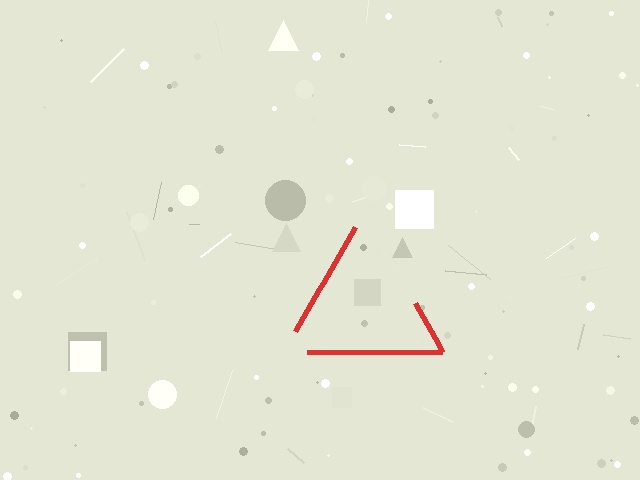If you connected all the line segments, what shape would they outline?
They would outline a triangle.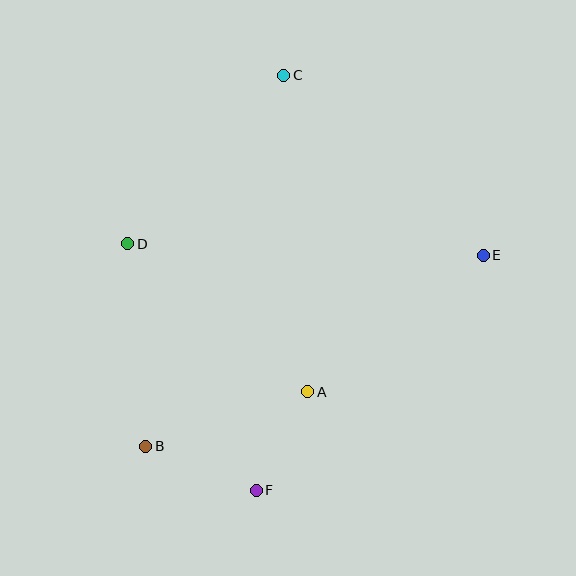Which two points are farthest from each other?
Points C and F are farthest from each other.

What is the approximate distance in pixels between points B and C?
The distance between B and C is approximately 396 pixels.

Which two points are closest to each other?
Points A and F are closest to each other.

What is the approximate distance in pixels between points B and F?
The distance between B and F is approximately 119 pixels.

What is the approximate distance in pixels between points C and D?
The distance between C and D is approximately 230 pixels.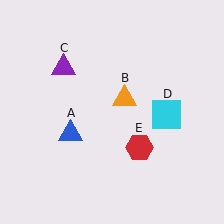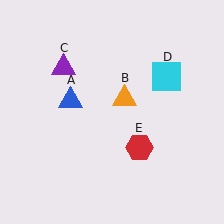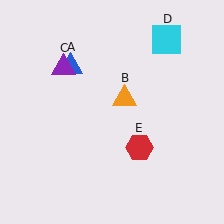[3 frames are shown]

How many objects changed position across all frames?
2 objects changed position: blue triangle (object A), cyan square (object D).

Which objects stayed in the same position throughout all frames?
Orange triangle (object B) and purple triangle (object C) and red hexagon (object E) remained stationary.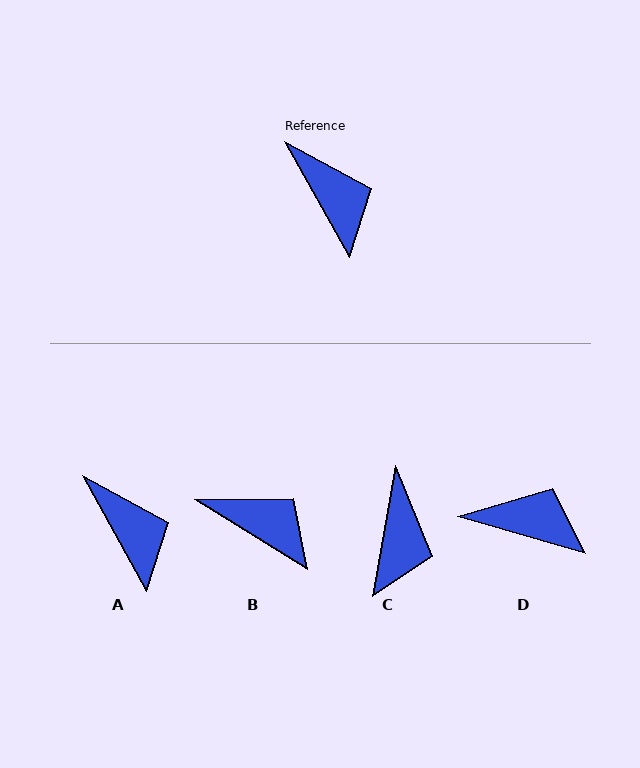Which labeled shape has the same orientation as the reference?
A.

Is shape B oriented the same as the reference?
No, it is off by about 29 degrees.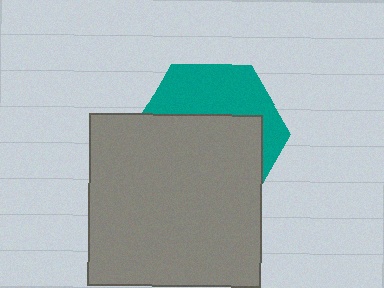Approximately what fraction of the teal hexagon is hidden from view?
Roughly 61% of the teal hexagon is hidden behind the gray rectangle.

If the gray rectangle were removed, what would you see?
You would see the complete teal hexagon.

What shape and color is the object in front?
The object in front is a gray rectangle.